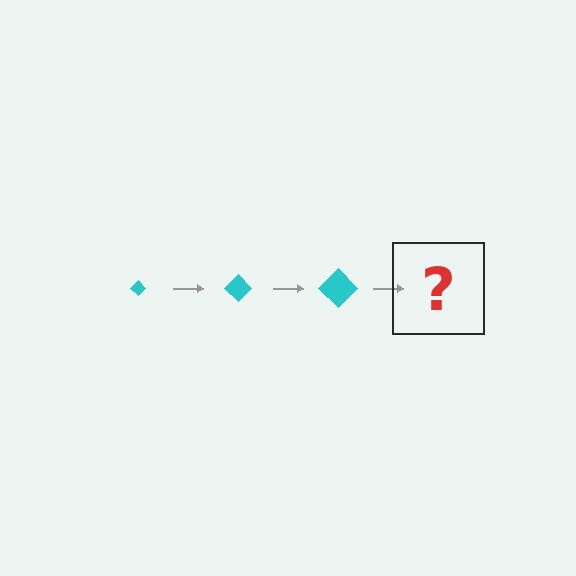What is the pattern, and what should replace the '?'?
The pattern is that the diamond gets progressively larger each step. The '?' should be a cyan diamond, larger than the previous one.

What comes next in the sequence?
The next element should be a cyan diamond, larger than the previous one.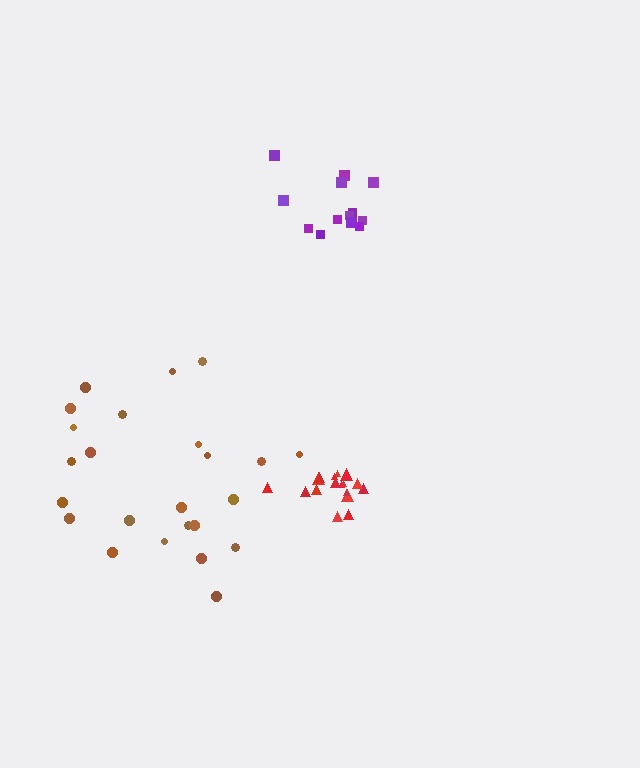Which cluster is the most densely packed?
Red.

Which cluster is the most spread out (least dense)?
Brown.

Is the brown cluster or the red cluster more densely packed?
Red.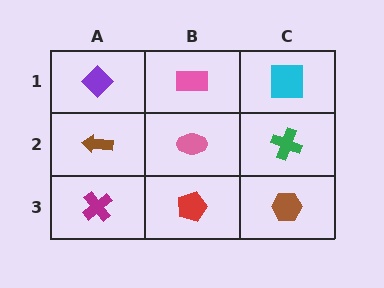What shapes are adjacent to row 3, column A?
A brown arrow (row 2, column A), a red pentagon (row 3, column B).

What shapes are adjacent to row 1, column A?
A brown arrow (row 2, column A), a pink rectangle (row 1, column B).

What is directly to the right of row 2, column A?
A pink ellipse.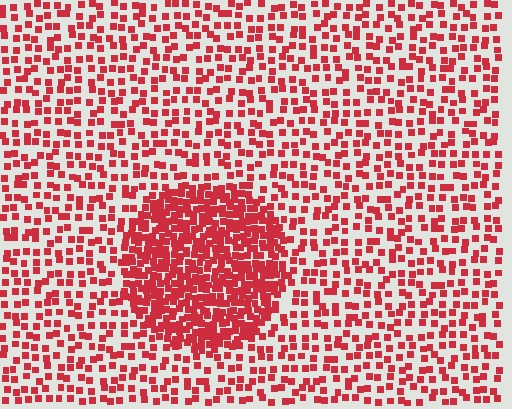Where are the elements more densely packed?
The elements are more densely packed inside the circle boundary.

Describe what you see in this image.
The image contains small red elements arranged at two different densities. A circle-shaped region is visible where the elements are more densely packed than the surrounding area.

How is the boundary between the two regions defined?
The boundary is defined by a change in element density (approximately 2.4x ratio). All elements are the same color, size, and shape.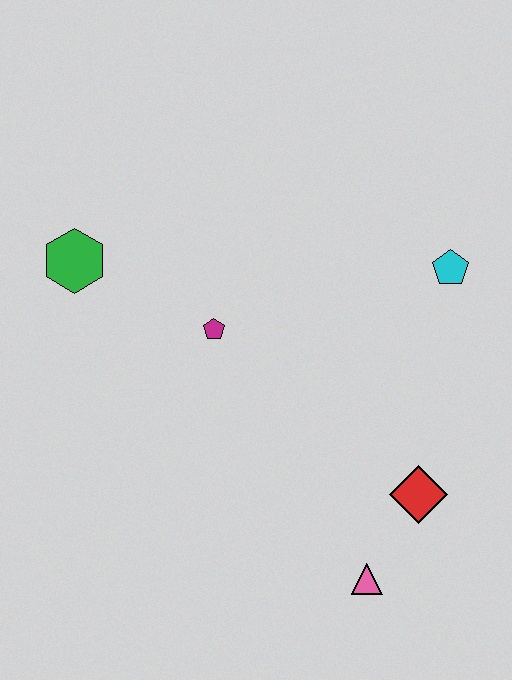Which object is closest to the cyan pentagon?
The red diamond is closest to the cyan pentagon.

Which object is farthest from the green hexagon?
The pink triangle is farthest from the green hexagon.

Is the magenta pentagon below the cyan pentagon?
Yes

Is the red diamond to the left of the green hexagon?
No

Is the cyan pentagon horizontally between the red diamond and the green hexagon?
No